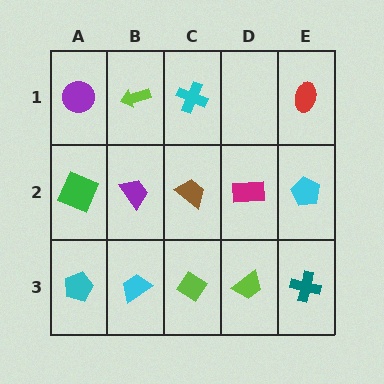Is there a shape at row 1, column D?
No, that cell is empty.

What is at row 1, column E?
A red ellipse.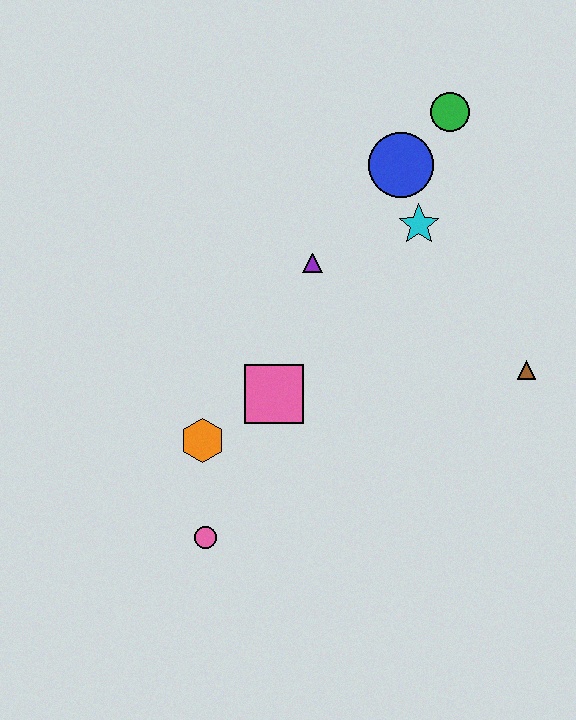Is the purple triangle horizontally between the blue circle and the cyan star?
No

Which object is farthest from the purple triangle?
The pink circle is farthest from the purple triangle.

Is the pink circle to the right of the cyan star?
No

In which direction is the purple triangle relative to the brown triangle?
The purple triangle is to the left of the brown triangle.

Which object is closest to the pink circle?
The orange hexagon is closest to the pink circle.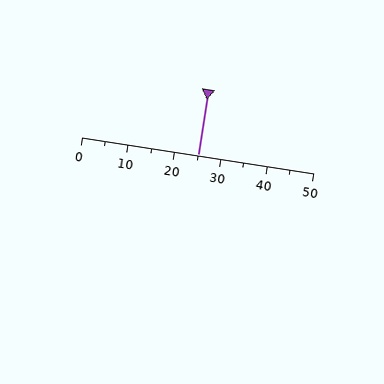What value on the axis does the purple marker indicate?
The marker indicates approximately 25.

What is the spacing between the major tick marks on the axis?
The major ticks are spaced 10 apart.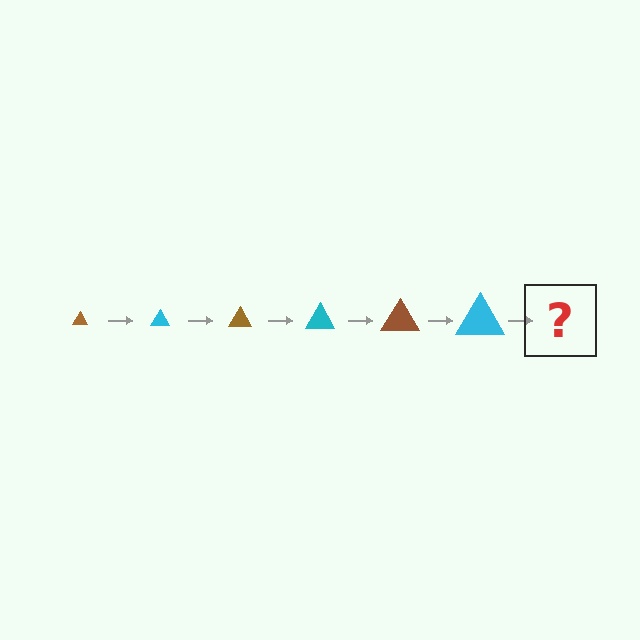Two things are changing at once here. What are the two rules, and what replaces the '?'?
The two rules are that the triangle grows larger each step and the color cycles through brown and cyan. The '?' should be a brown triangle, larger than the previous one.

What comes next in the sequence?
The next element should be a brown triangle, larger than the previous one.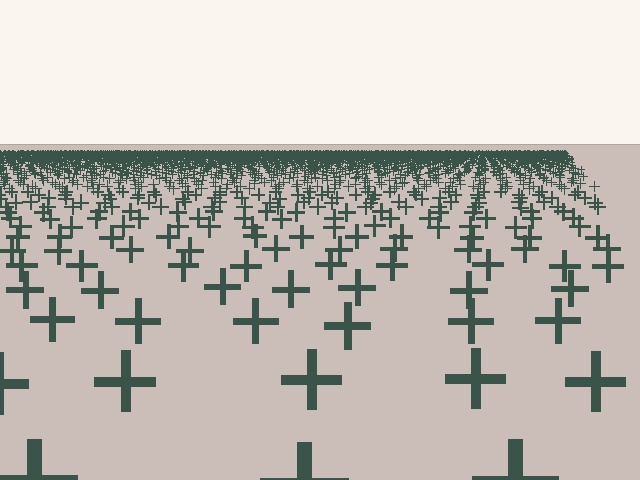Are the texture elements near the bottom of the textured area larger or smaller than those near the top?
Larger. Near the bottom, elements are closer to the viewer and appear at a bigger on-screen size.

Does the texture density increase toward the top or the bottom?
Density increases toward the top.